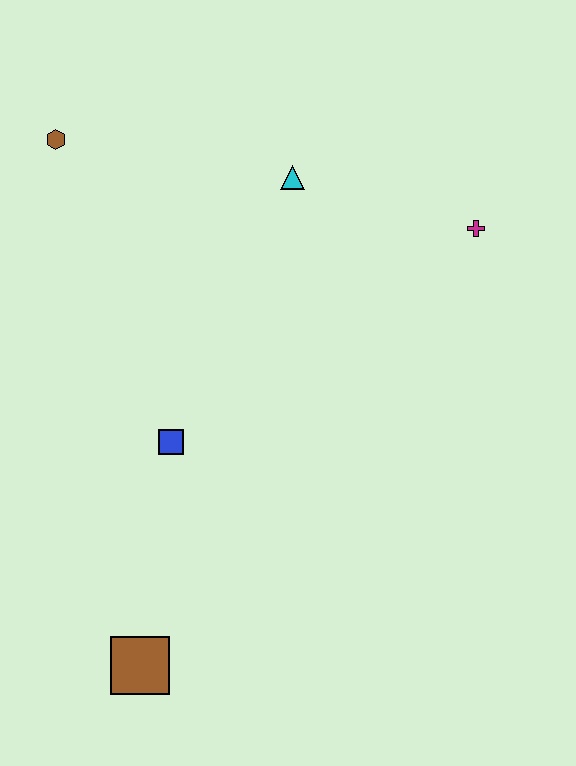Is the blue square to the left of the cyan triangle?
Yes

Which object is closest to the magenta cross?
The cyan triangle is closest to the magenta cross.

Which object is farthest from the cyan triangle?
The brown square is farthest from the cyan triangle.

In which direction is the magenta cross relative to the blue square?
The magenta cross is to the right of the blue square.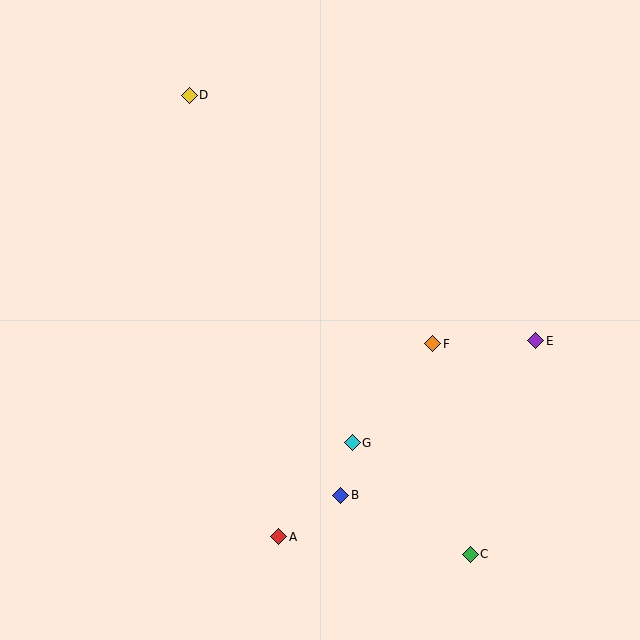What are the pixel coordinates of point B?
Point B is at (341, 495).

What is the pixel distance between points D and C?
The distance between D and C is 538 pixels.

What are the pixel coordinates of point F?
Point F is at (433, 344).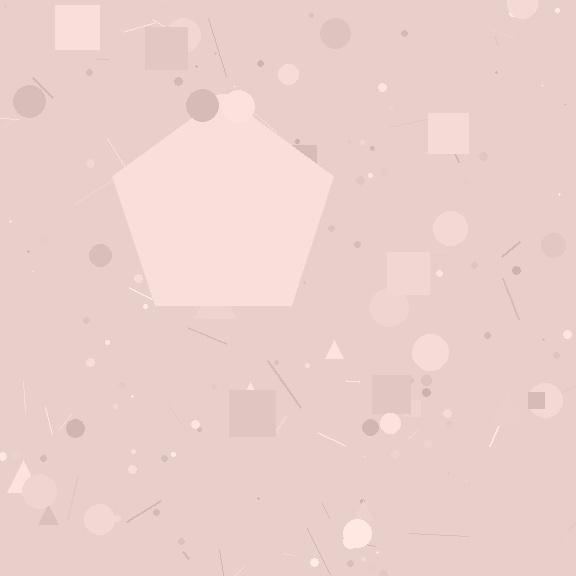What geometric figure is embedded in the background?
A pentagon is embedded in the background.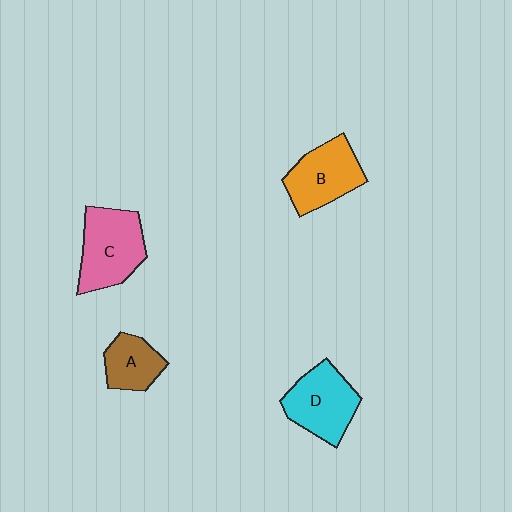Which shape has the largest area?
Shape C (pink).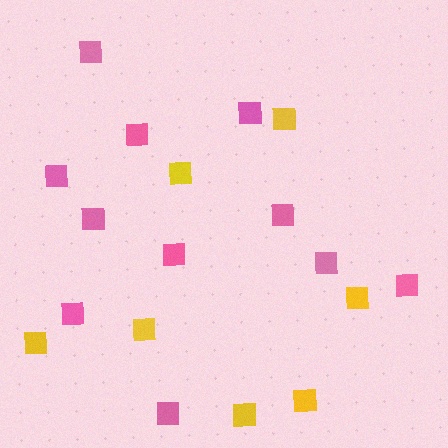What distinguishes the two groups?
There are 2 groups: one group of yellow squares (7) and one group of pink squares (11).